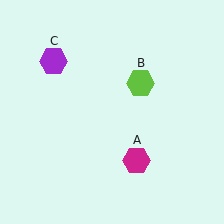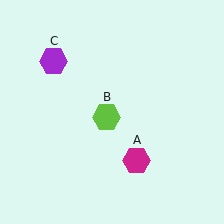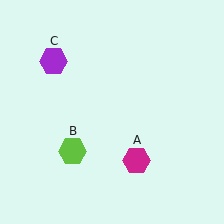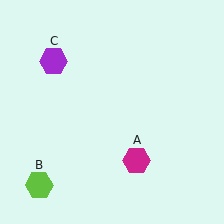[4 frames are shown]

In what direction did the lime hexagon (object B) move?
The lime hexagon (object B) moved down and to the left.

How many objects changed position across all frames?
1 object changed position: lime hexagon (object B).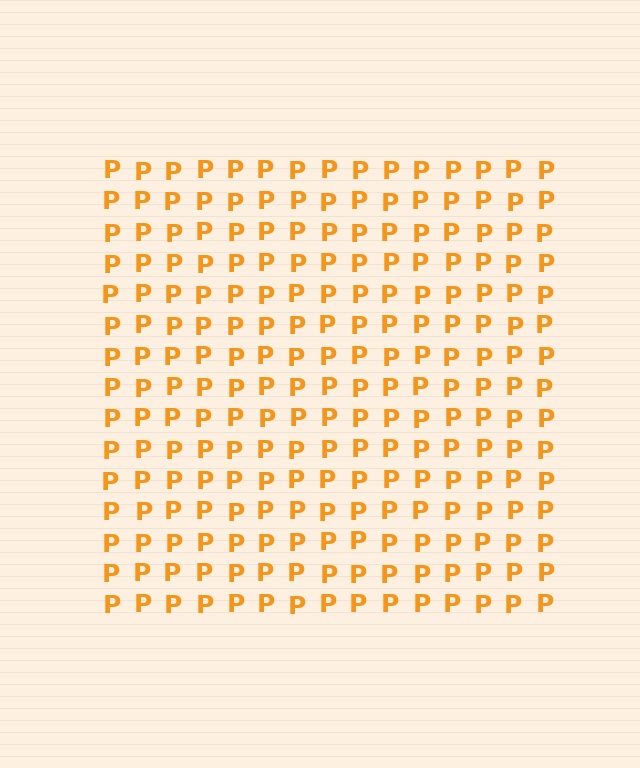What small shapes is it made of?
It is made of small letter P's.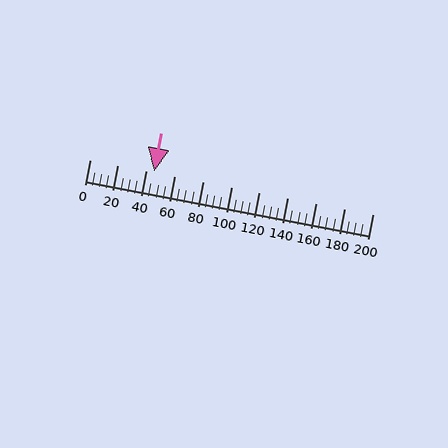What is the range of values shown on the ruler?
The ruler shows values from 0 to 200.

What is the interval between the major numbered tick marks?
The major tick marks are spaced 20 units apart.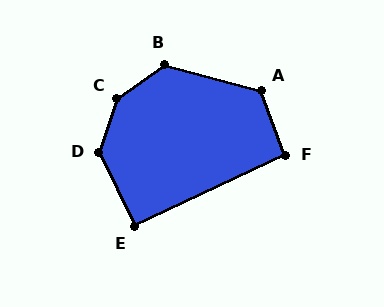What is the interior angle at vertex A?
Approximately 126 degrees (obtuse).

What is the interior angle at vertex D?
Approximately 136 degrees (obtuse).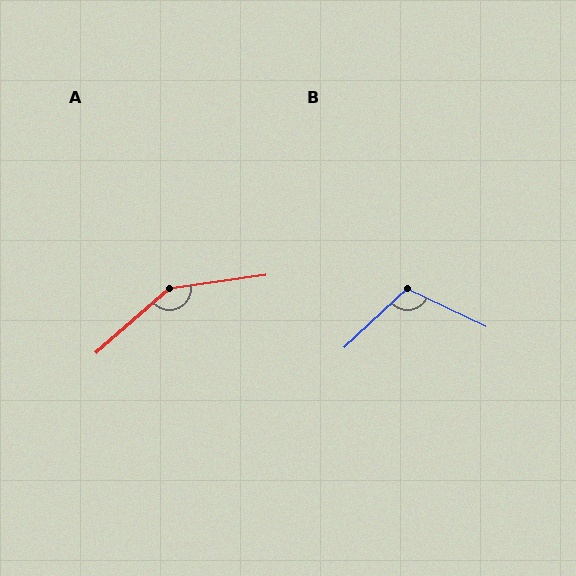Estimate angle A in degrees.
Approximately 147 degrees.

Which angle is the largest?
A, at approximately 147 degrees.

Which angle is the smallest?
B, at approximately 111 degrees.